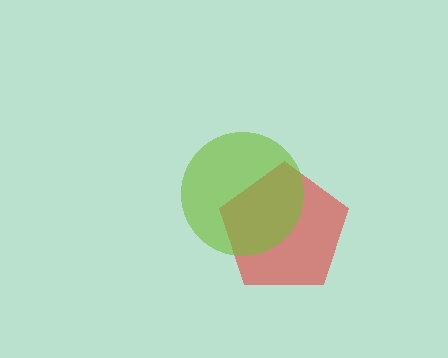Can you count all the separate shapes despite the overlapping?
Yes, there are 2 separate shapes.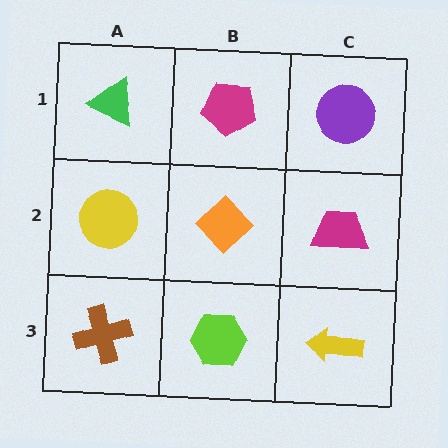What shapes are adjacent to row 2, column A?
A green triangle (row 1, column A), a brown cross (row 3, column A), an orange diamond (row 2, column B).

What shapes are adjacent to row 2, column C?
A purple circle (row 1, column C), a yellow arrow (row 3, column C), an orange diamond (row 2, column B).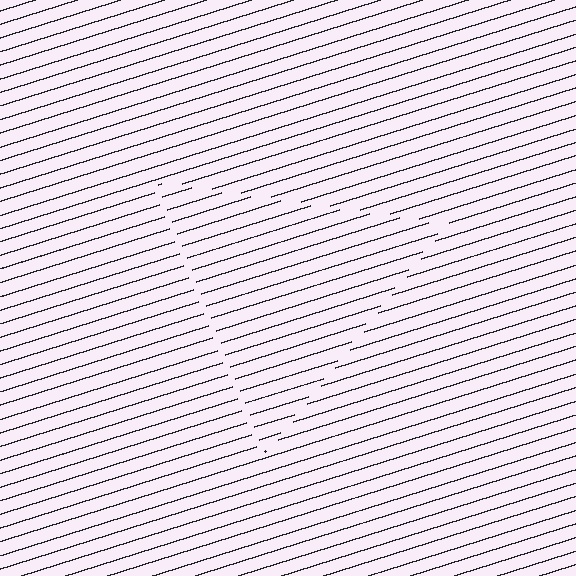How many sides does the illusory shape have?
3 sides — the line-ends trace a triangle.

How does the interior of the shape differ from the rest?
The interior of the shape contains the same grating, shifted by half a period — the contour is defined by the phase discontinuity where line-ends from the inner and outer gratings abut.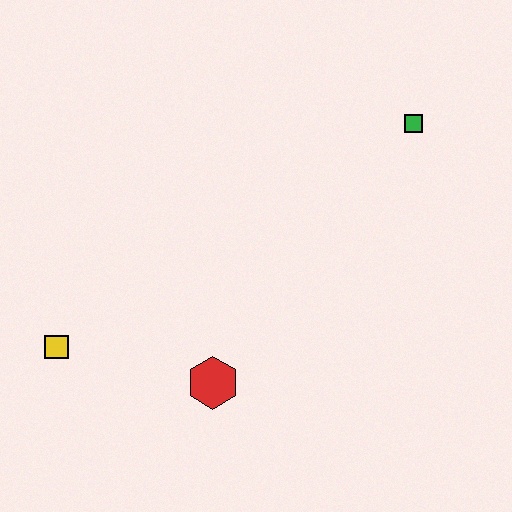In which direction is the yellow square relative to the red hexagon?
The yellow square is to the left of the red hexagon.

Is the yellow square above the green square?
No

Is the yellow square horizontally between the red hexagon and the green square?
No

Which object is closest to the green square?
The red hexagon is closest to the green square.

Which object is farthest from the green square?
The yellow square is farthest from the green square.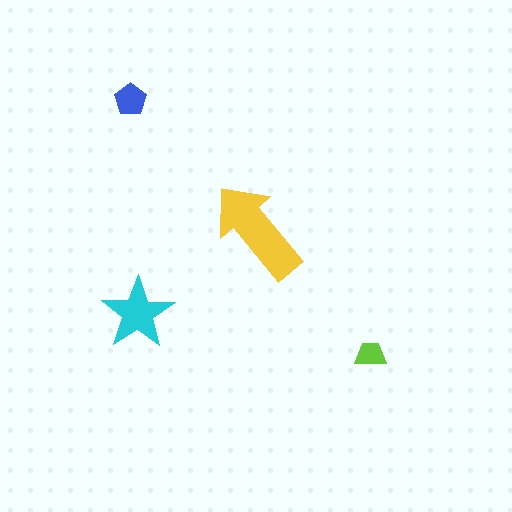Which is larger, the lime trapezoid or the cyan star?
The cyan star.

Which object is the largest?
The yellow arrow.